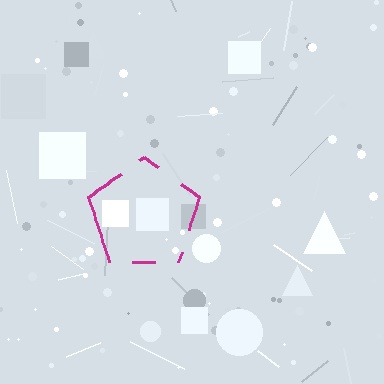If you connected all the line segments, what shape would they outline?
They would outline a pentagon.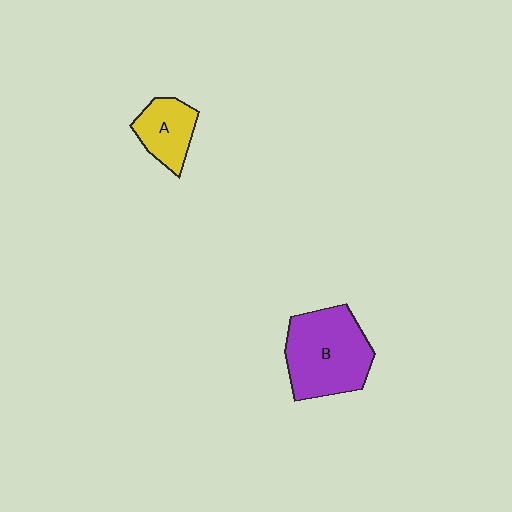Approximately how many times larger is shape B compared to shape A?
Approximately 2.0 times.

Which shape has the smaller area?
Shape A (yellow).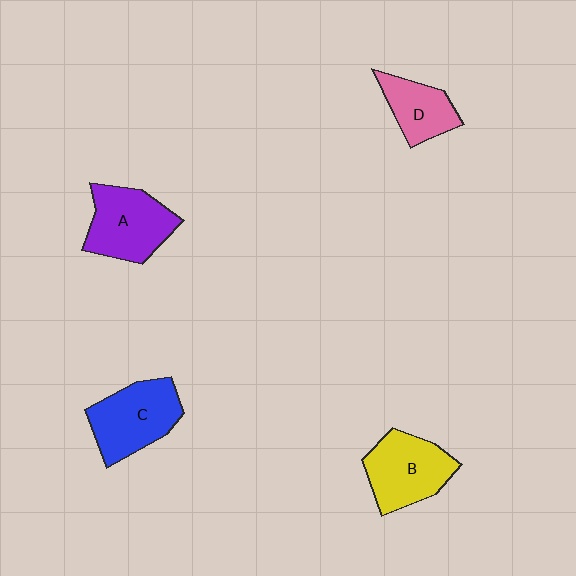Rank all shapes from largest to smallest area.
From largest to smallest: C (blue), A (purple), B (yellow), D (pink).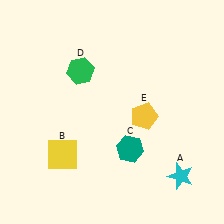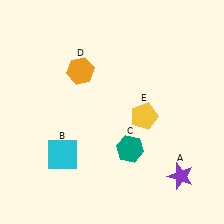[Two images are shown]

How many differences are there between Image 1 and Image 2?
There are 3 differences between the two images.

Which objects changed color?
A changed from cyan to purple. B changed from yellow to cyan. D changed from green to orange.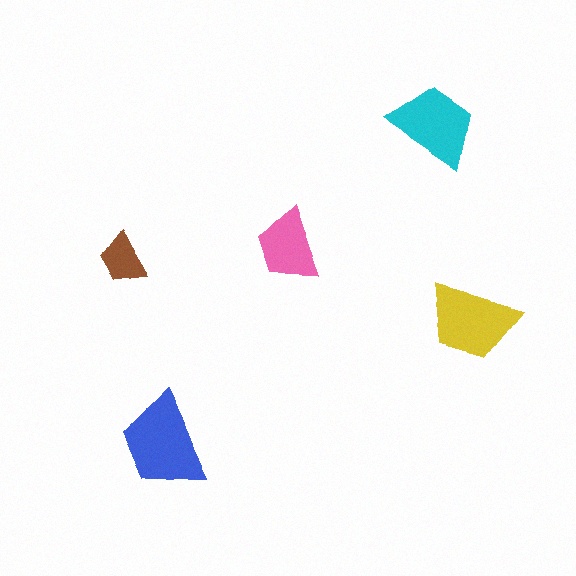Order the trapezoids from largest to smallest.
the blue one, the yellow one, the cyan one, the pink one, the brown one.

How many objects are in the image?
There are 5 objects in the image.